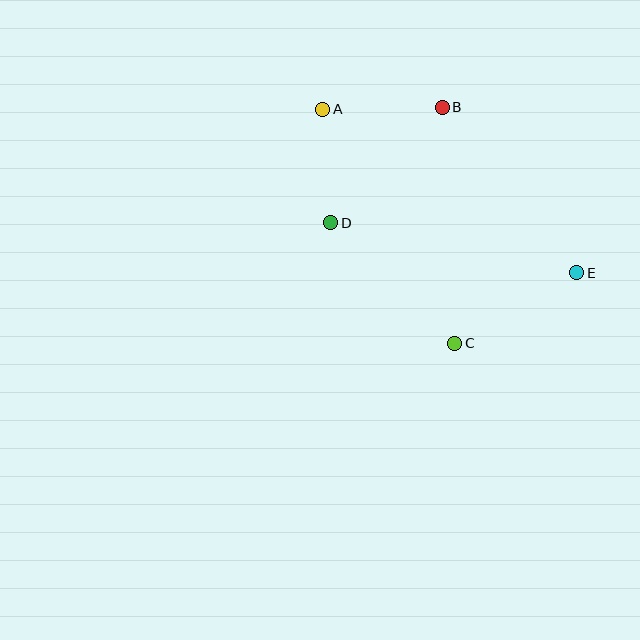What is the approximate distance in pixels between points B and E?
The distance between B and E is approximately 213 pixels.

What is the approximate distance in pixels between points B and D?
The distance between B and D is approximately 160 pixels.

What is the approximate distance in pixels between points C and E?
The distance between C and E is approximately 141 pixels.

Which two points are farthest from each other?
Points A and E are farthest from each other.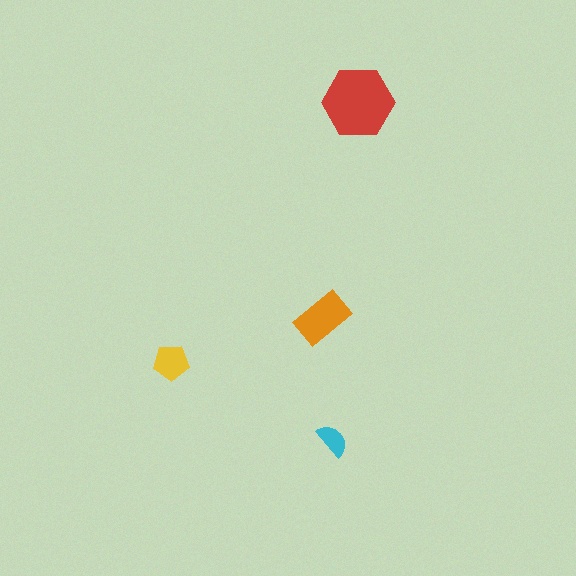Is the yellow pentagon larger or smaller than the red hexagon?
Smaller.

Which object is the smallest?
The cyan semicircle.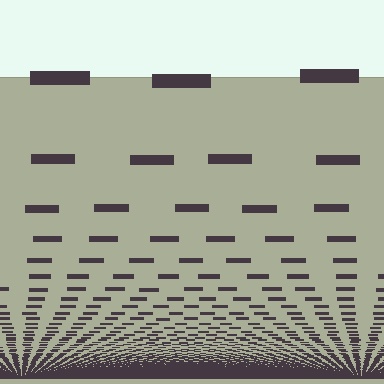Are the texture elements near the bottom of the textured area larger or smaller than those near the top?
Smaller. The gradient is inverted — elements near the bottom are smaller and denser.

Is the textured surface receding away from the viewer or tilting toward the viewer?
The surface appears to tilt toward the viewer. Texture elements get larger and sparser toward the top.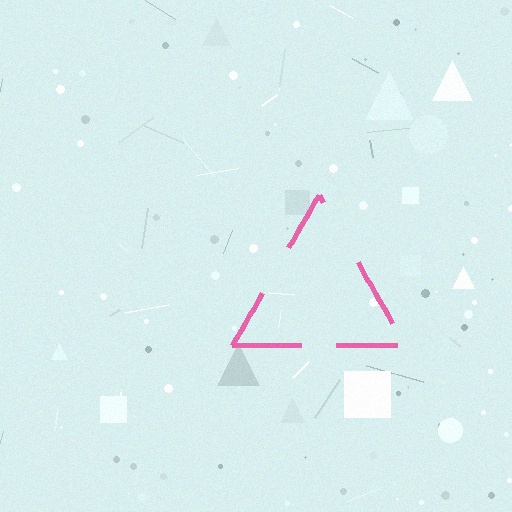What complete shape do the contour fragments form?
The contour fragments form a triangle.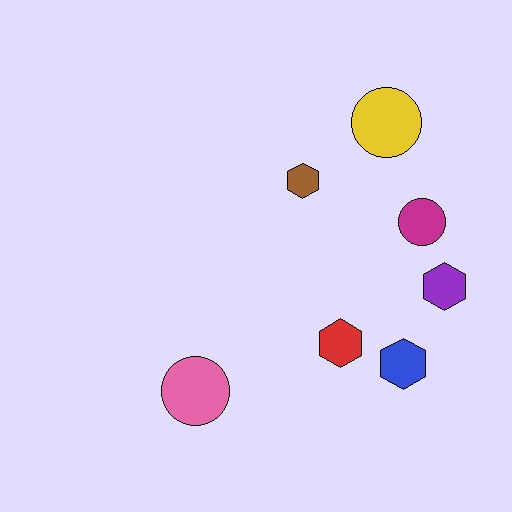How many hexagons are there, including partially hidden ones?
There are 4 hexagons.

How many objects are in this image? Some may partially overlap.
There are 7 objects.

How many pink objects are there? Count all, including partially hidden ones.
There is 1 pink object.